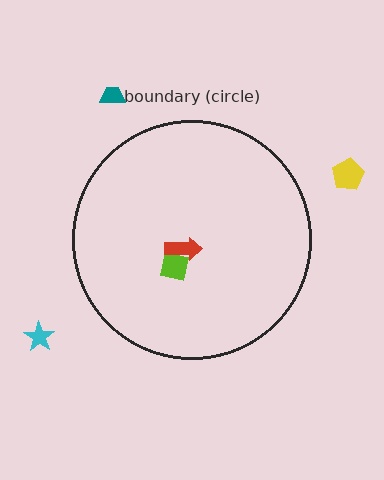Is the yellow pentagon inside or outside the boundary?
Outside.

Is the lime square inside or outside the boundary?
Inside.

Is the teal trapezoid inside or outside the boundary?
Outside.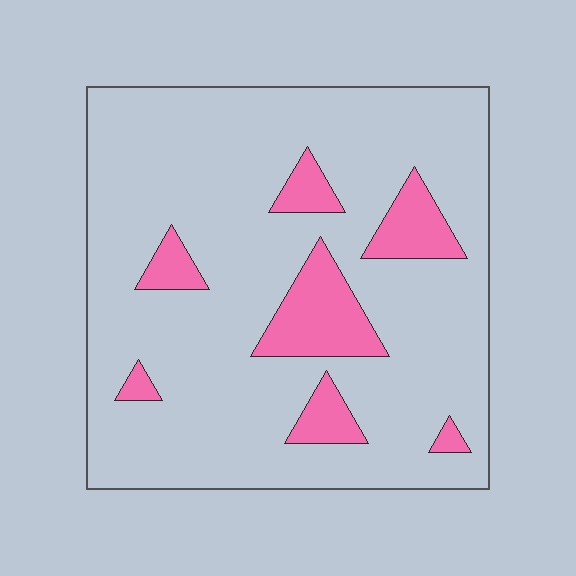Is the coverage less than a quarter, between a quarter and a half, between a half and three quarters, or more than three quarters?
Less than a quarter.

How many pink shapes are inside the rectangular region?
7.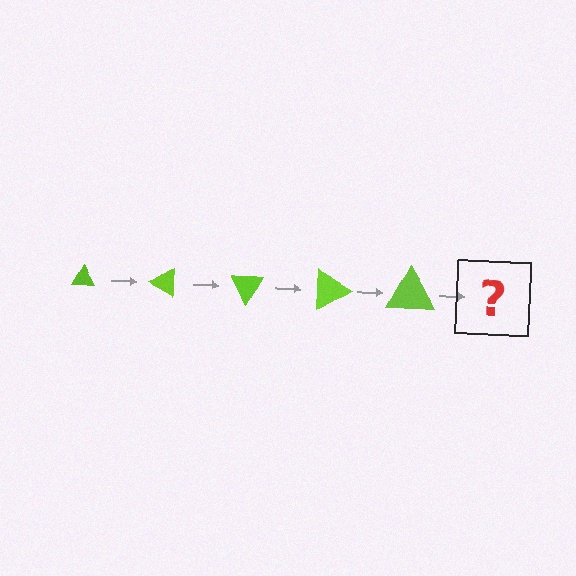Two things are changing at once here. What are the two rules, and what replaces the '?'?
The two rules are that the triangle grows larger each step and it rotates 30 degrees each step. The '?' should be a triangle, larger than the previous one and rotated 150 degrees from the start.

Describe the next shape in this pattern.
It should be a triangle, larger than the previous one and rotated 150 degrees from the start.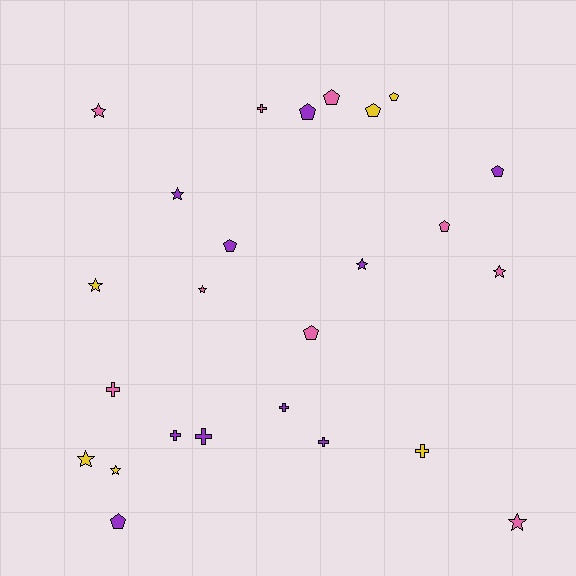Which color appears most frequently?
Purple, with 10 objects.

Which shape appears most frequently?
Pentagon, with 9 objects.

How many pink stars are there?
There are 4 pink stars.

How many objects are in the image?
There are 25 objects.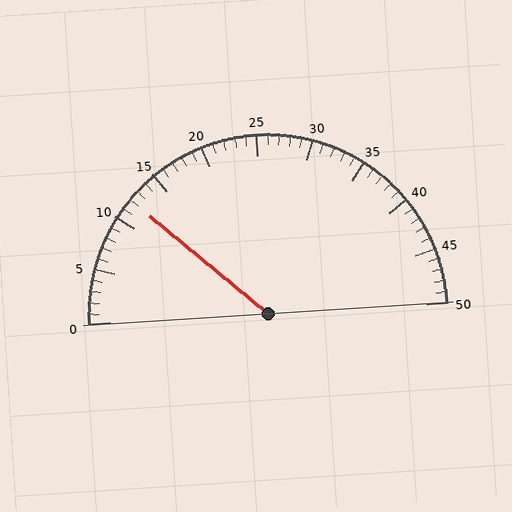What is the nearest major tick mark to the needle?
The nearest major tick mark is 10.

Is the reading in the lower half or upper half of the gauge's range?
The reading is in the lower half of the range (0 to 50).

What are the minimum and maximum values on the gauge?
The gauge ranges from 0 to 50.